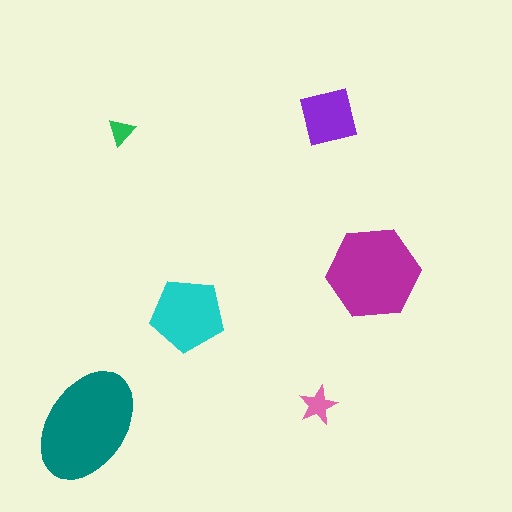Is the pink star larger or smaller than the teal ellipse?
Smaller.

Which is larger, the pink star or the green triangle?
The pink star.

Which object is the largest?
The teal ellipse.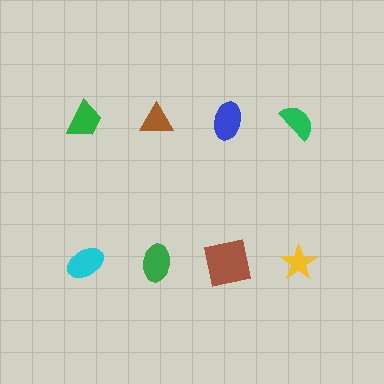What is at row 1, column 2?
A brown triangle.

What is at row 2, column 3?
A brown square.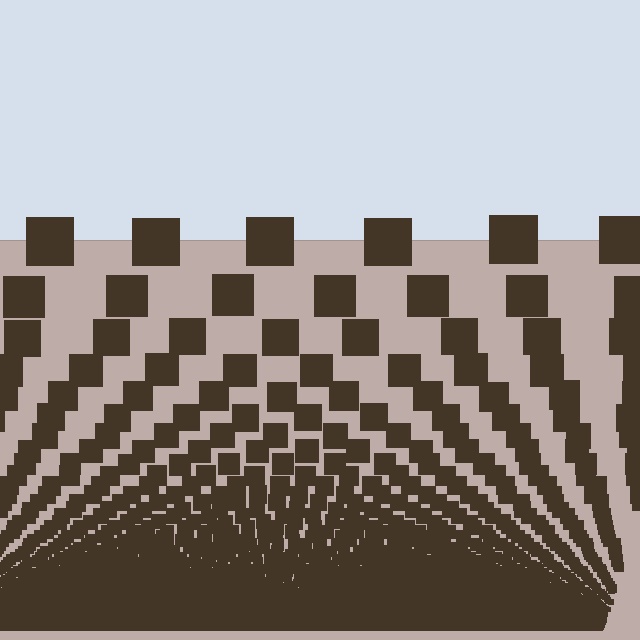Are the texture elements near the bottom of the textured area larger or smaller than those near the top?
Smaller. The gradient is inverted — elements near the bottom are smaller and denser.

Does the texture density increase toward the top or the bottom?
Density increases toward the bottom.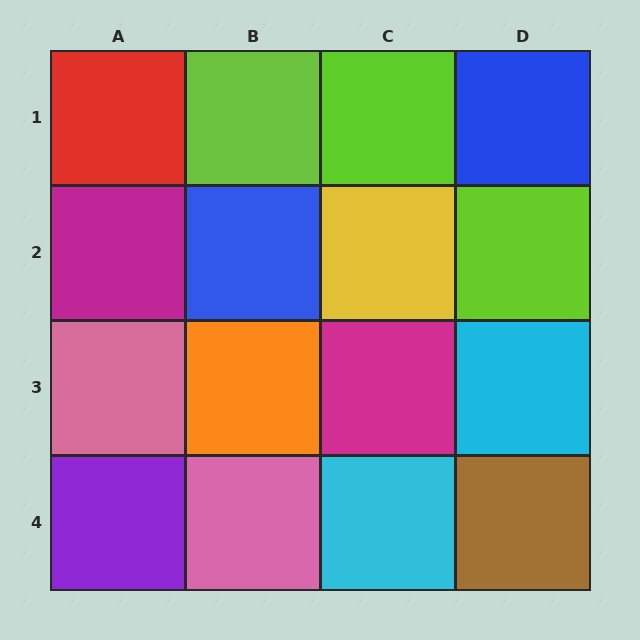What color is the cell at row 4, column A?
Purple.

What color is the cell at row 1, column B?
Lime.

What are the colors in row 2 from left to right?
Magenta, blue, yellow, lime.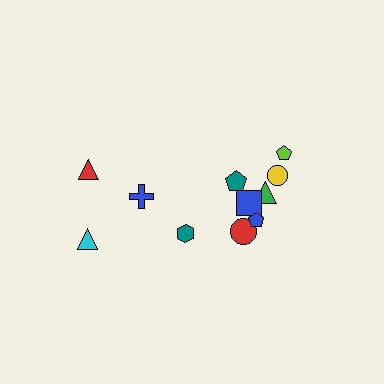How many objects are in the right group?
There are 7 objects.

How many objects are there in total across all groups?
There are 11 objects.